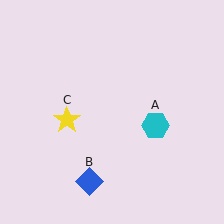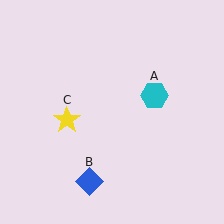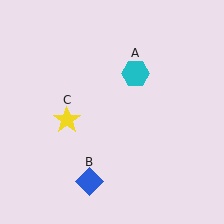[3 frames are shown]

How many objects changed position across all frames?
1 object changed position: cyan hexagon (object A).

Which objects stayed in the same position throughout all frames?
Blue diamond (object B) and yellow star (object C) remained stationary.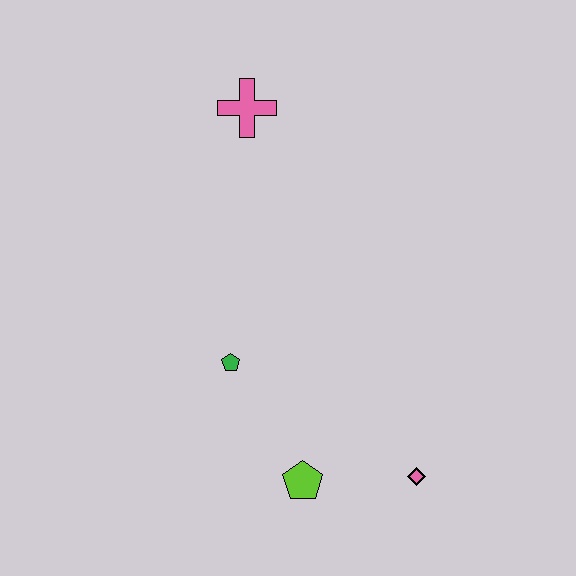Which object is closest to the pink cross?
The green pentagon is closest to the pink cross.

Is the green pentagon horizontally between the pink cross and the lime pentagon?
No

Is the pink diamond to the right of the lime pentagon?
Yes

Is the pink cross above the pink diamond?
Yes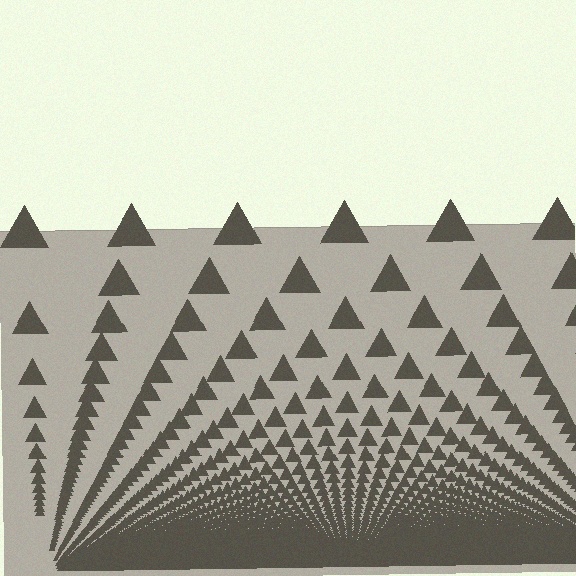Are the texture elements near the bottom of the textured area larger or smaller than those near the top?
Smaller. The gradient is inverted — elements near the bottom are smaller and denser.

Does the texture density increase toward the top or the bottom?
Density increases toward the bottom.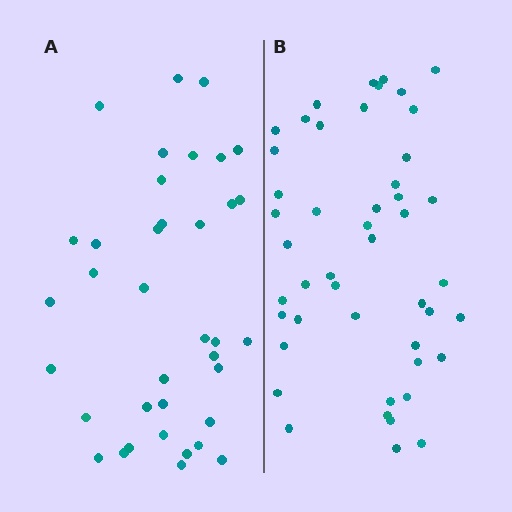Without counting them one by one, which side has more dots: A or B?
Region B (the right region) has more dots.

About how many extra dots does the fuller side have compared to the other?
Region B has roughly 10 or so more dots than region A.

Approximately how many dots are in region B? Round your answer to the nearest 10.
About 50 dots. (The exact count is 47, which rounds to 50.)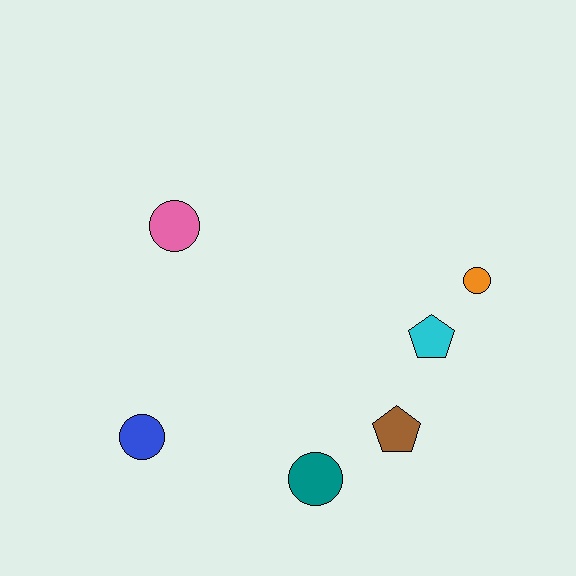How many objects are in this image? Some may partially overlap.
There are 6 objects.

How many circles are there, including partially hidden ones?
There are 4 circles.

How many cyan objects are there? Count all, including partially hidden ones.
There is 1 cyan object.